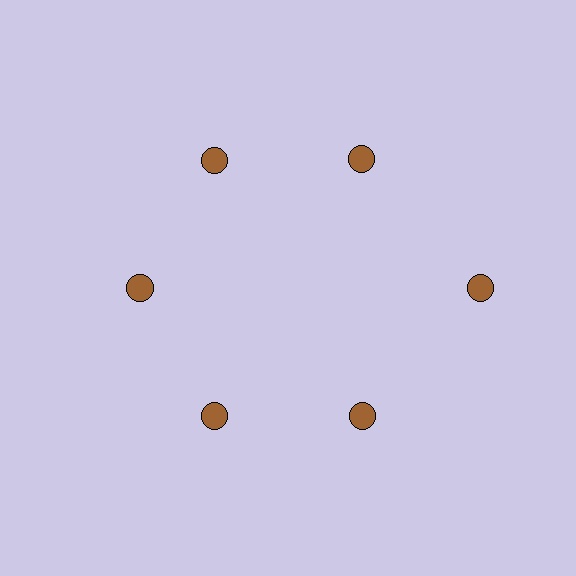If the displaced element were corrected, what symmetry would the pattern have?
It would have 6-fold rotational symmetry — the pattern would map onto itself every 60 degrees.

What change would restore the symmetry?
The symmetry would be restored by moving it inward, back onto the ring so that all 6 circles sit at equal angles and equal distance from the center.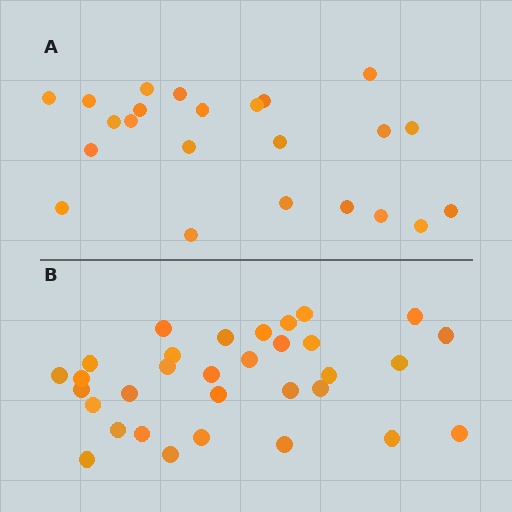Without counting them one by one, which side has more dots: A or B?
Region B (the bottom region) has more dots.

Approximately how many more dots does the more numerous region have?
Region B has roughly 8 or so more dots than region A.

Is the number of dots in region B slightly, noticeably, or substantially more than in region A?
Region B has noticeably more, but not dramatically so. The ratio is roughly 1.4 to 1.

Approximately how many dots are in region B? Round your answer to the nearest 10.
About 30 dots. (The exact count is 32, which rounds to 30.)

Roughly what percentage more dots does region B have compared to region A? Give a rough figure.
About 40% more.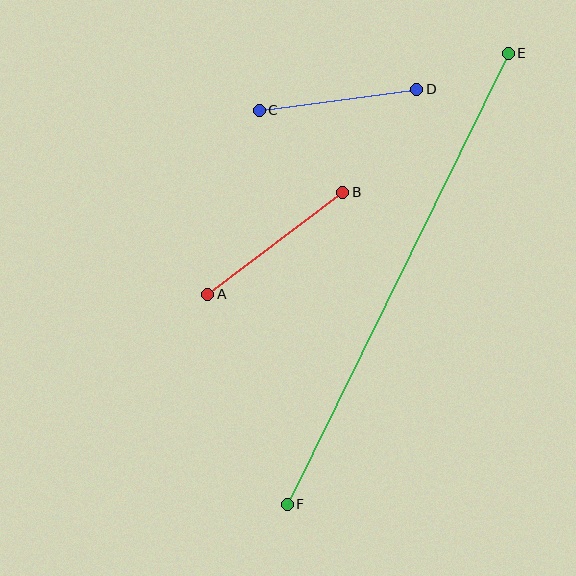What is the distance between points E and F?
The distance is approximately 502 pixels.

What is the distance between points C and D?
The distance is approximately 159 pixels.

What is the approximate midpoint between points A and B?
The midpoint is at approximately (275, 243) pixels.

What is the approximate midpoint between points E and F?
The midpoint is at approximately (398, 279) pixels.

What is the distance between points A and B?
The distance is approximately 169 pixels.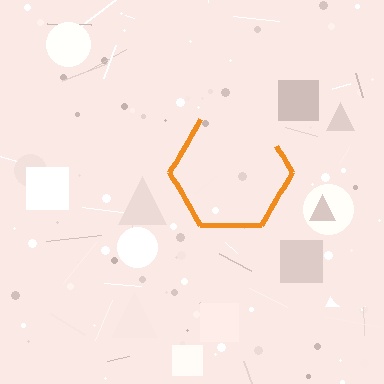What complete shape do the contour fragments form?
The contour fragments form a hexagon.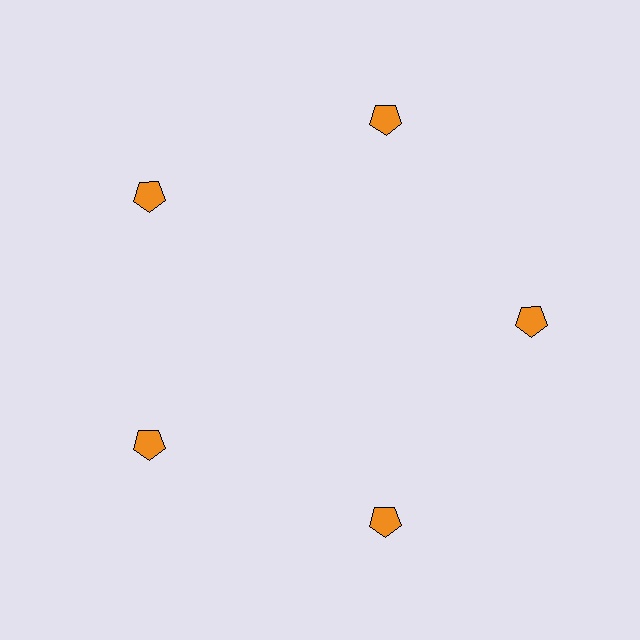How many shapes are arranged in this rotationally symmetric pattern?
There are 5 shapes, arranged in 5 groups of 1.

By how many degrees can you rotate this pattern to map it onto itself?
The pattern maps onto itself every 72 degrees of rotation.